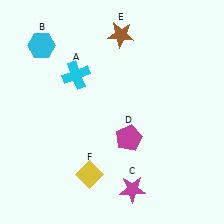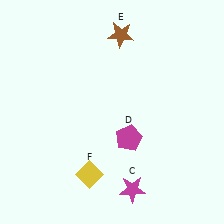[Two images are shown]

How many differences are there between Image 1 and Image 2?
There are 2 differences between the two images.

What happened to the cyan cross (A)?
The cyan cross (A) was removed in Image 2. It was in the top-left area of Image 1.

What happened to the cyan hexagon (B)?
The cyan hexagon (B) was removed in Image 2. It was in the top-left area of Image 1.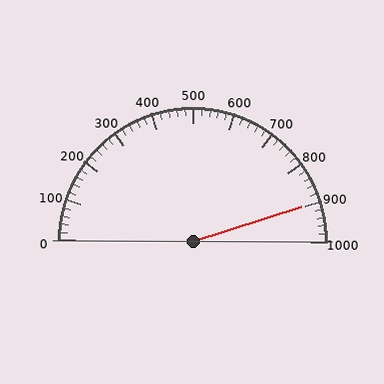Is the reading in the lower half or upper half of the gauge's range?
The reading is in the upper half of the range (0 to 1000).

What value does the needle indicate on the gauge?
The needle indicates approximately 900.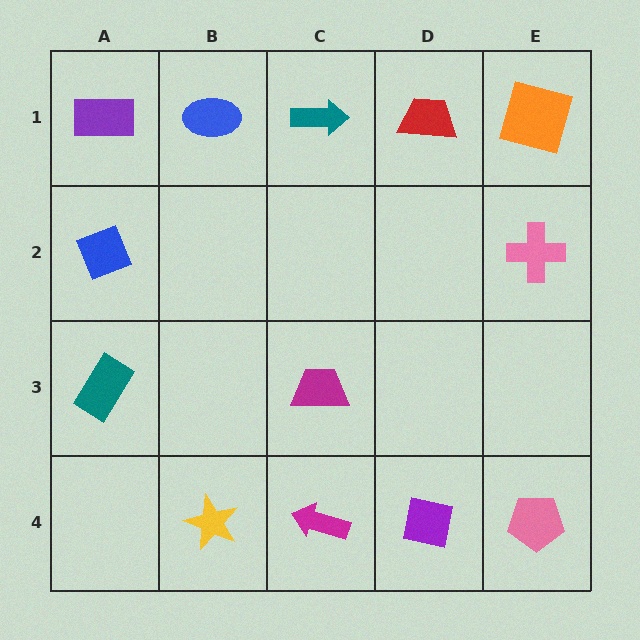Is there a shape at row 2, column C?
No, that cell is empty.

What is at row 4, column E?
A pink pentagon.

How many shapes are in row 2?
2 shapes.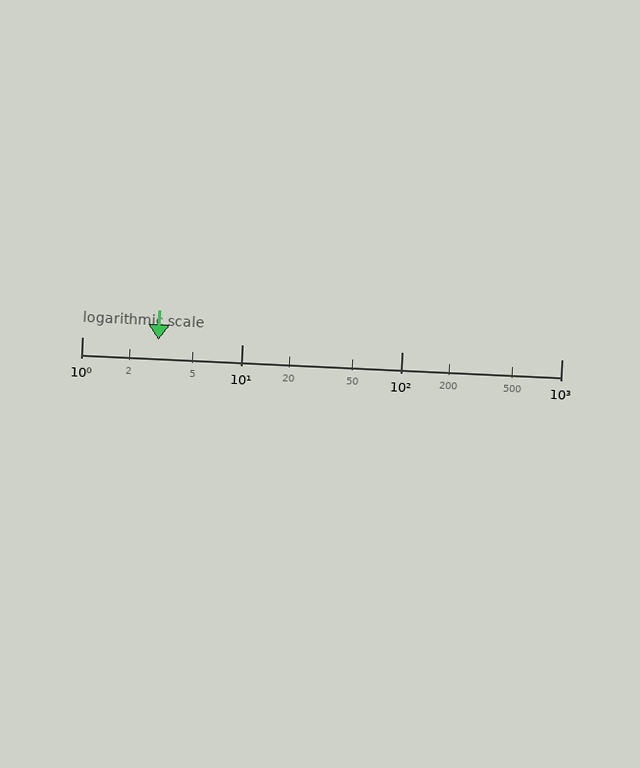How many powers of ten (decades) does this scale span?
The scale spans 3 decades, from 1 to 1000.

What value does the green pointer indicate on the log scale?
The pointer indicates approximately 3.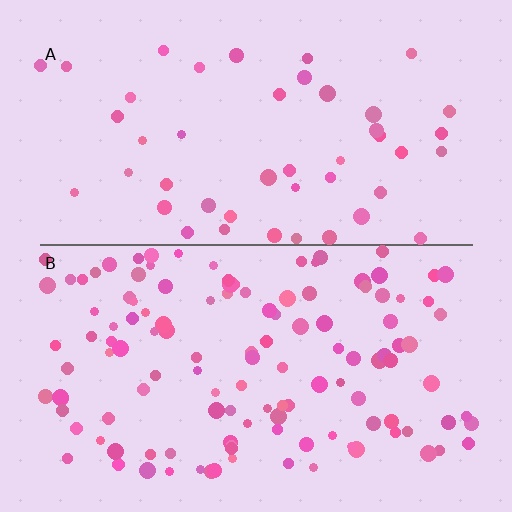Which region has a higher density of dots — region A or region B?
B (the bottom).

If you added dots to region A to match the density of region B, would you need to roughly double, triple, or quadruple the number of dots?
Approximately triple.